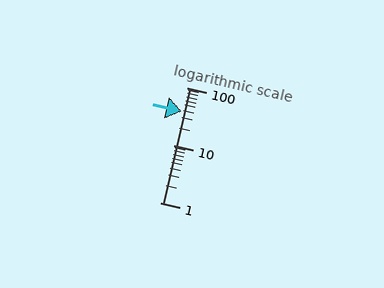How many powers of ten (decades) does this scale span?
The scale spans 2 decades, from 1 to 100.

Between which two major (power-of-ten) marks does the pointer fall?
The pointer is between 10 and 100.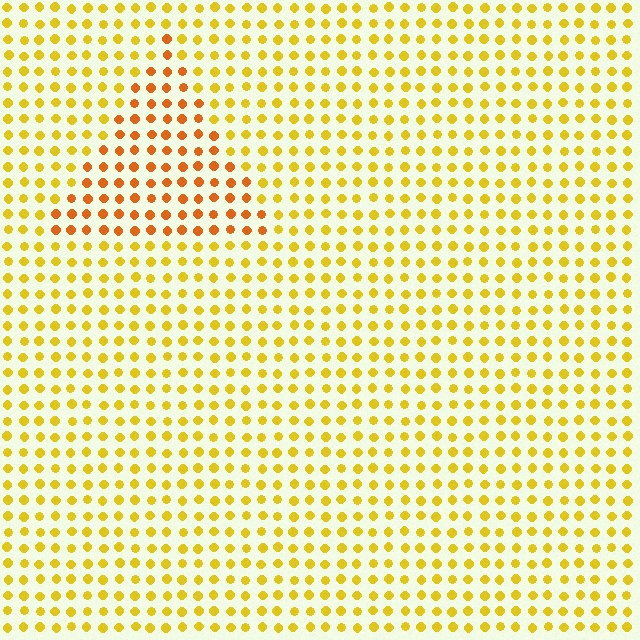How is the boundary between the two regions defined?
The boundary is defined purely by a slight shift in hue (about 29 degrees). Spacing, size, and orientation are identical on both sides.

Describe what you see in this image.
The image is filled with small yellow elements in a uniform arrangement. A triangle-shaped region is visible where the elements are tinted to a slightly different hue, forming a subtle color boundary.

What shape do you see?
I see a triangle.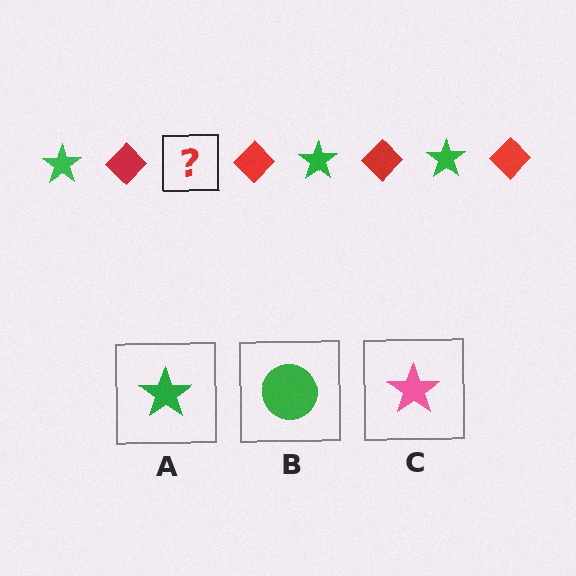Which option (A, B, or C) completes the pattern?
A.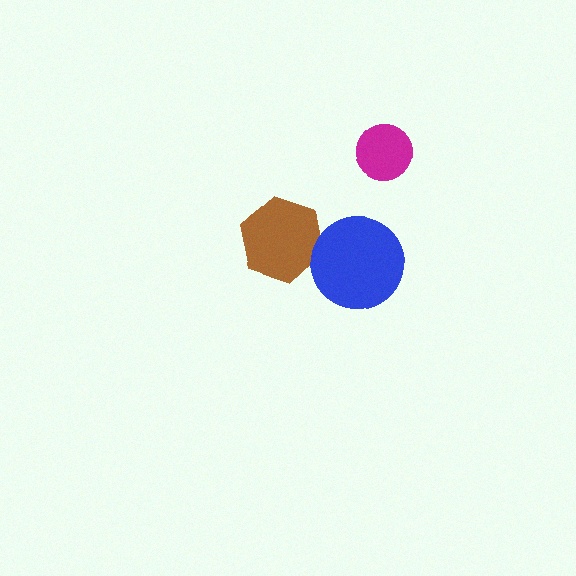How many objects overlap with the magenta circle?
0 objects overlap with the magenta circle.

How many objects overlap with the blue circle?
1 object overlaps with the blue circle.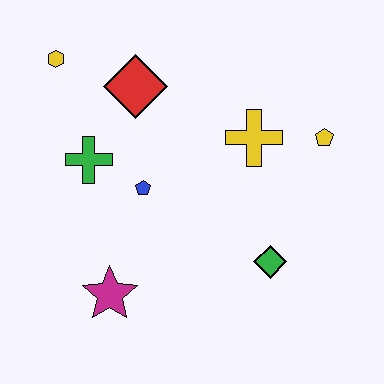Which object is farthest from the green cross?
The yellow pentagon is farthest from the green cross.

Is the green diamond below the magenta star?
No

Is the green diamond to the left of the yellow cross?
No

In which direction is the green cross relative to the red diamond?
The green cross is below the red diamond.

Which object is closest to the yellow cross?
The yellow pentagon is closest to the yellow cross.